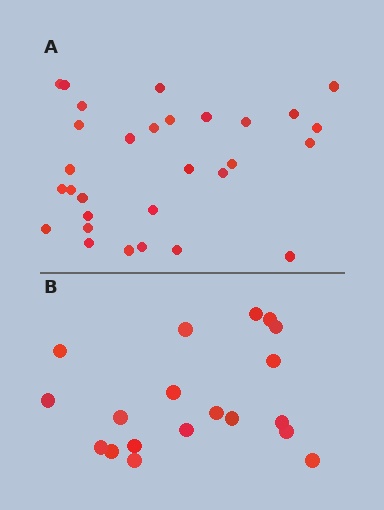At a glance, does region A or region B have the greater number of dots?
Region A (the top region) has more dots.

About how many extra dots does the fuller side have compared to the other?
Region A has roughly 12 or so more dots than region B.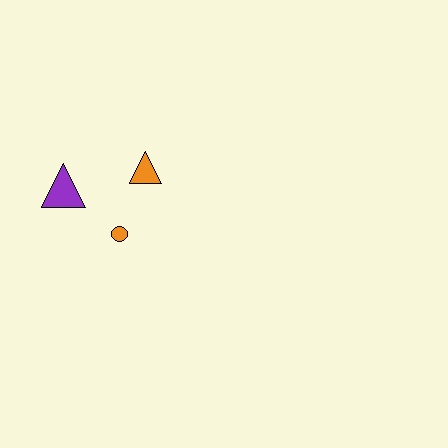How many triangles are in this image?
There are 2 triangles.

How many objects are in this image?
There are 3 objects.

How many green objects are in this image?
There are no green objects.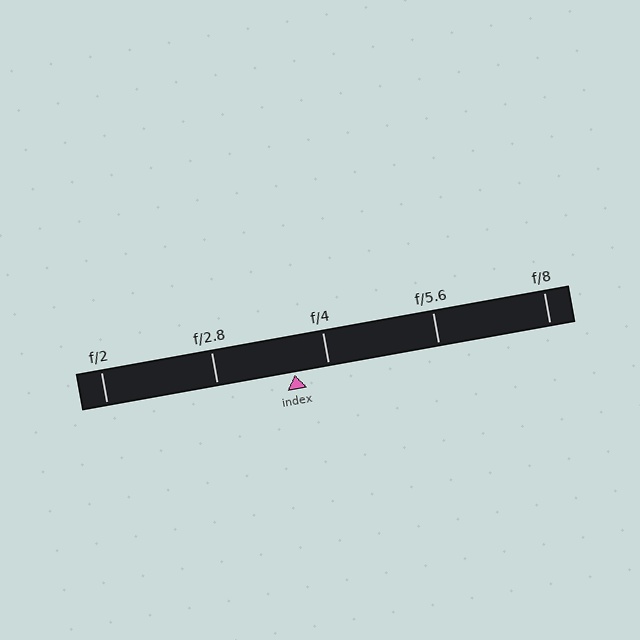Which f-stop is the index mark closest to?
The index mark is closest to f/4.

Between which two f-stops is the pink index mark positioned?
The index mark is between f/2.8 and f/4.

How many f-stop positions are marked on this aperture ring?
There are 5 f-stop positions marked.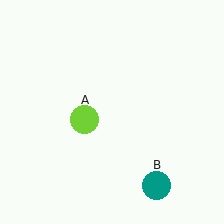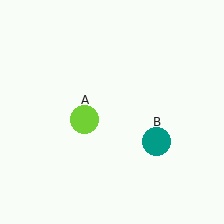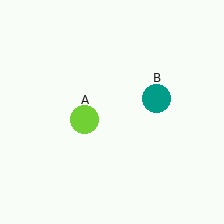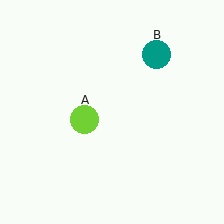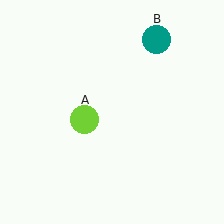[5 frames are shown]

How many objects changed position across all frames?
1 object changed position: teal circle (object B).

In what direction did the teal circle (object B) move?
The teal circle (object B) moved up.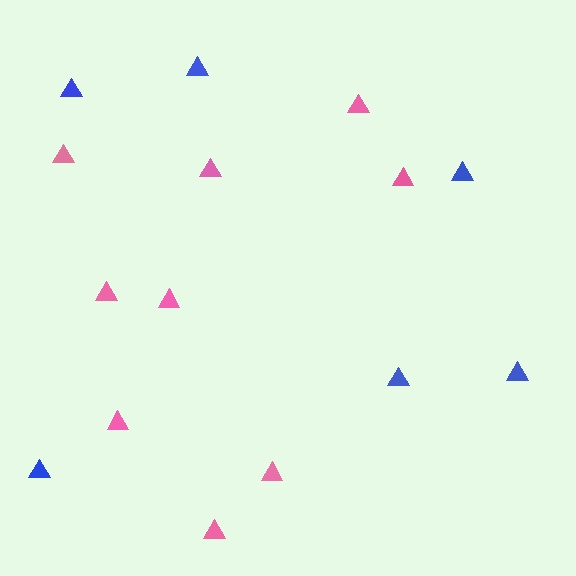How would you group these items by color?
There are 2 groups: one group of pink triangles (9) and one group of blue triangles (6).